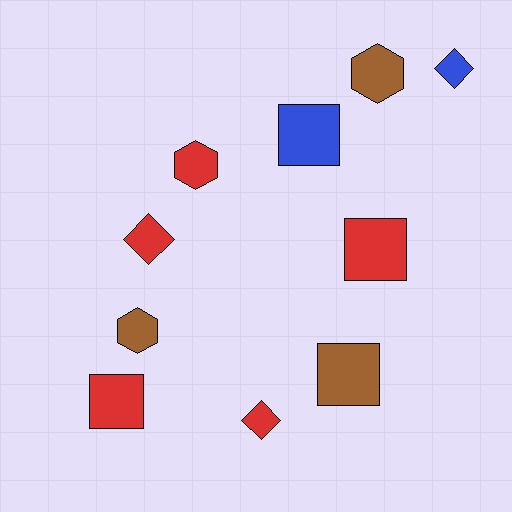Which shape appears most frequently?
Square, with 4 objects.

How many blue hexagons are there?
There are no blue hexagons.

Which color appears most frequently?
Red, with 5 objects.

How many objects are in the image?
There are 10 objects.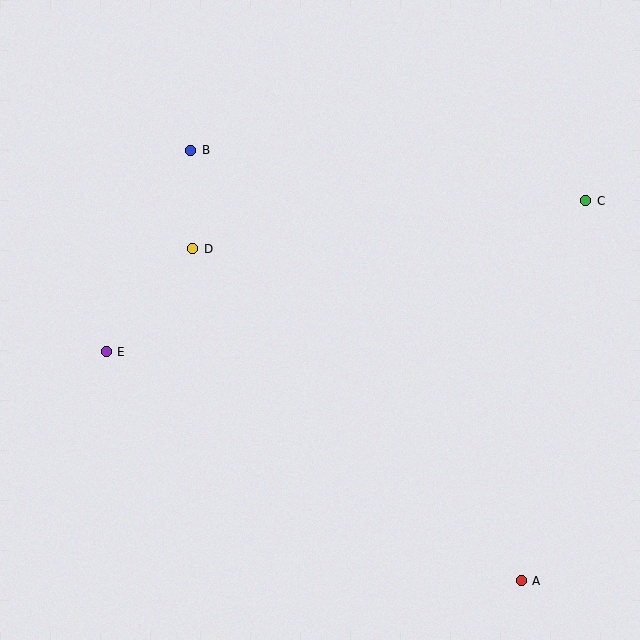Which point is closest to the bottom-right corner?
Point A is closest to the bottom-right corner.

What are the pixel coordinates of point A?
Point A is at (521, 581).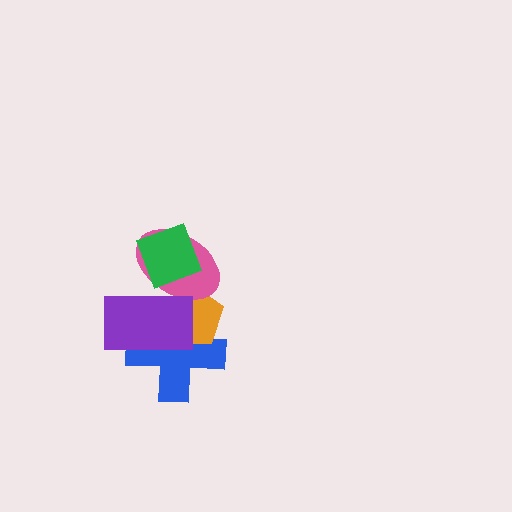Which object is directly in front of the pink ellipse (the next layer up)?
The green square is directly in front of the pink ellipse.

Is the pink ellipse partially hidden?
Yes, it is partially covered by another shape.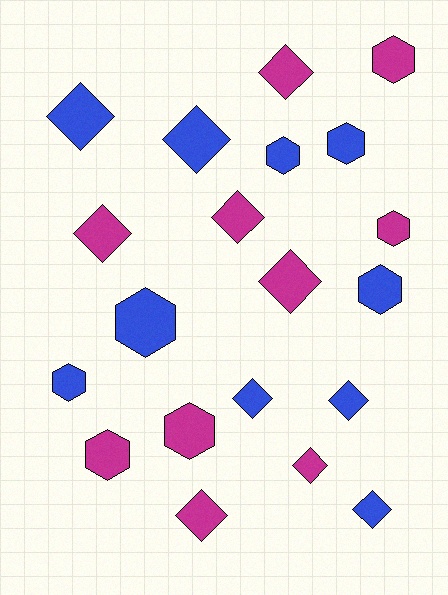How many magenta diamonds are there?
There are 6 magenta diamonds.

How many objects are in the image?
There are 20 objects.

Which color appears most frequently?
Magenta, with 10 objects.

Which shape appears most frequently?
Diamond, with 11 objects.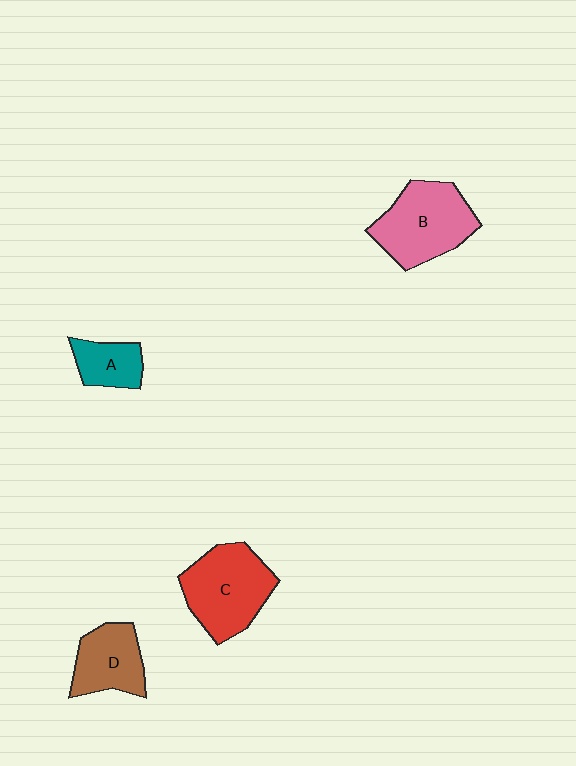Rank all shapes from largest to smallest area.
From largest to smallest: C (red), B (pink), D (brown), A (teal).